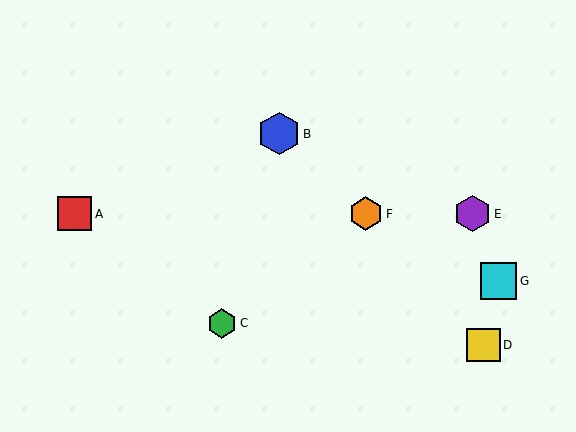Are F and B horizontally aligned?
No, F is at y≈214 and B is at y≈134.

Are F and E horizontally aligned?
Yes, both are at y≈214.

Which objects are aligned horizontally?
Objects A, E, F are aligned horizontally.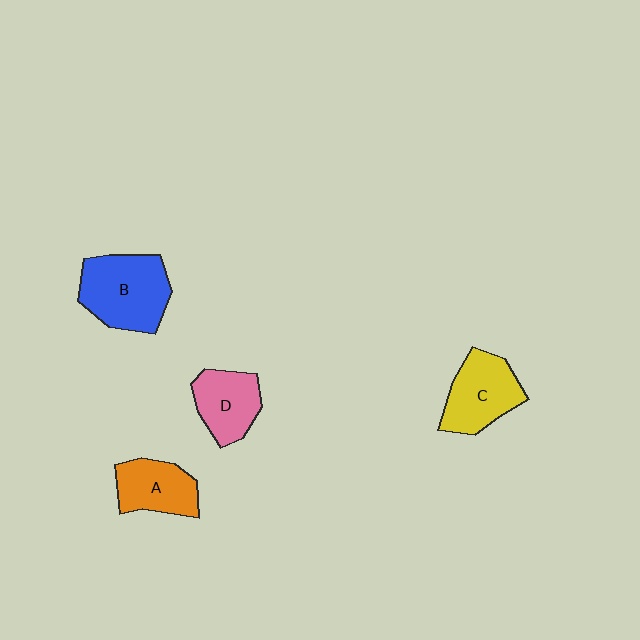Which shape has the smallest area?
Shape A (orange).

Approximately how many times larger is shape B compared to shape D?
Approximately 1.5 times.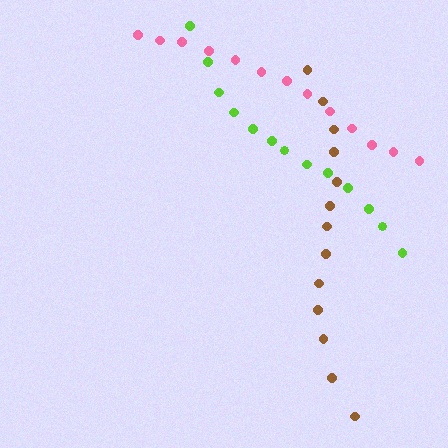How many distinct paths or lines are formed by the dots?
There are 3 distinct paths.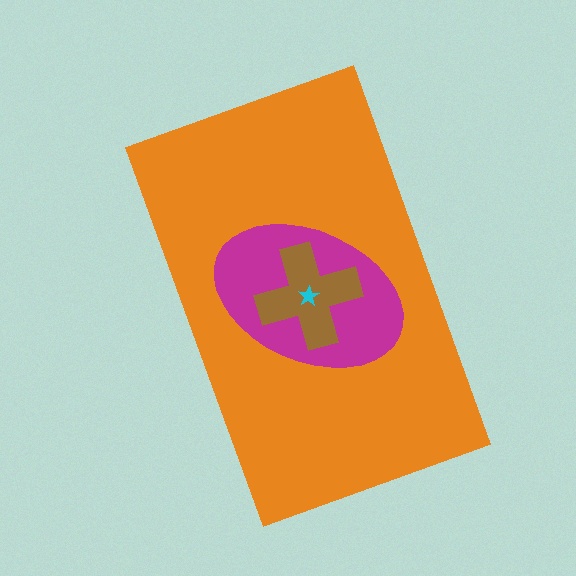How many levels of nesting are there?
4.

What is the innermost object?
The cyan star.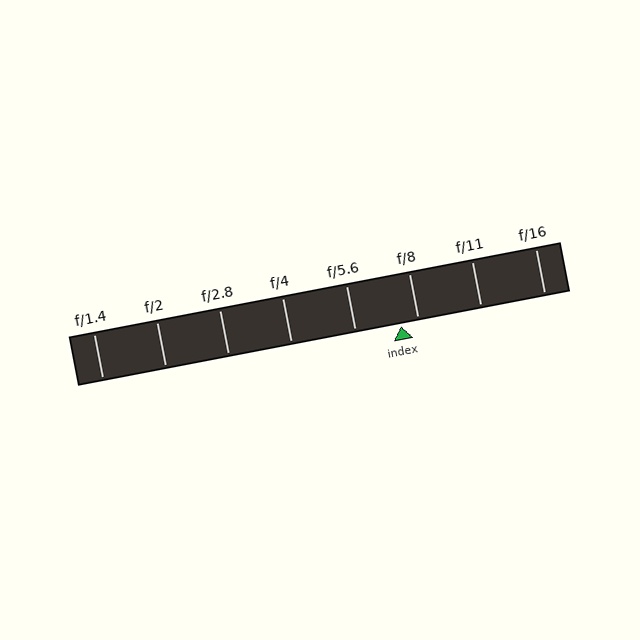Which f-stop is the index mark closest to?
The index mark is closest to f/8.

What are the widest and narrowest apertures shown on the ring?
The widest aperture shown is f/1.4 and the narrowest is f/16.